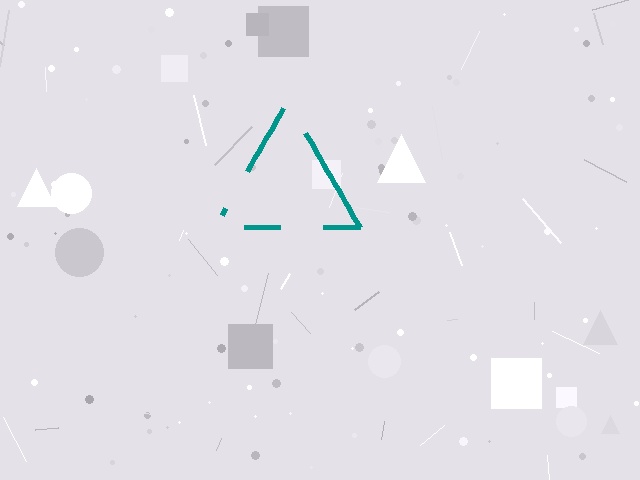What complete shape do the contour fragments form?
The contour fragments form a triangle.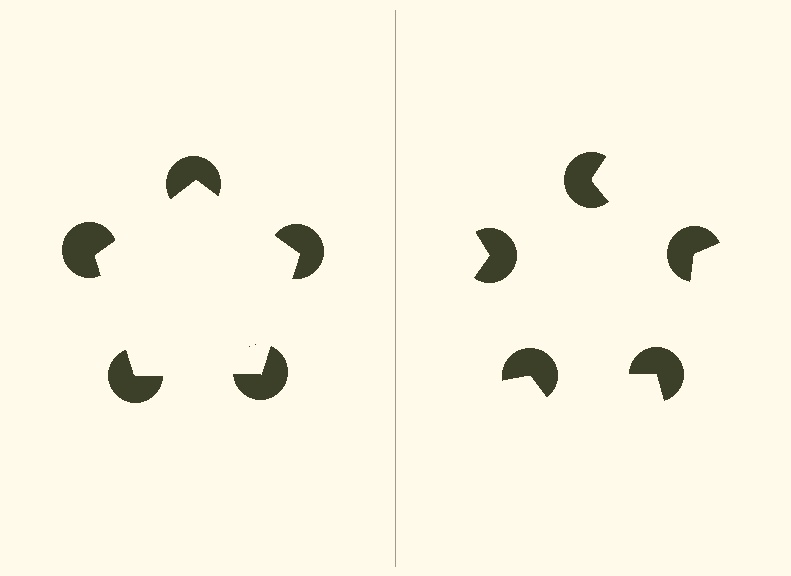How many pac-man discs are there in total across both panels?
10 — 5 on each side.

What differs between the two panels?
The pac-man discs are positioned identically on both sides; only the wedge orientations differ. On the left they align to a pentagon; on the right they are misaligned.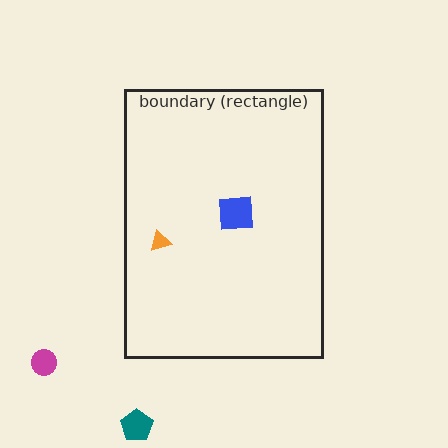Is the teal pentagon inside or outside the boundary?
Outside.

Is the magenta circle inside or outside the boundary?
Outside.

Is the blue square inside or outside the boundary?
Inside.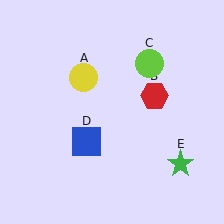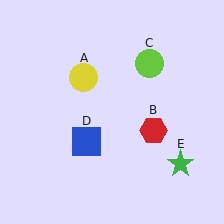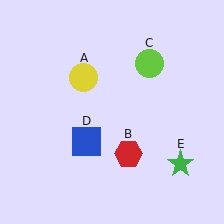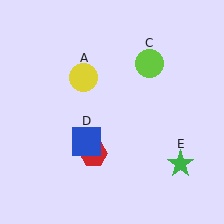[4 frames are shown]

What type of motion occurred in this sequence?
The red hexagon (object B) rotated clockwise around the center of the scene.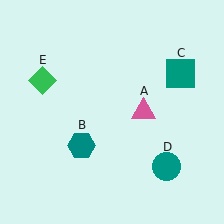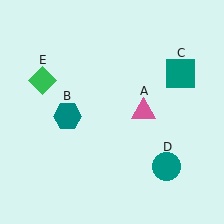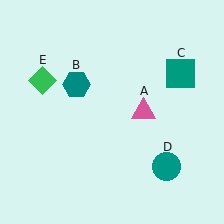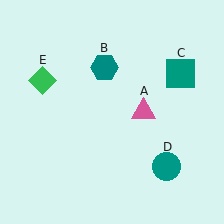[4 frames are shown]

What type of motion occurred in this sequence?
The teal hexagon (object B) rotated clockwise around the center of the scene.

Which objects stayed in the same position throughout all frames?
Pink triangle (object A) and teal square (object C) and teal circle (object D) and green diamond (object E) remained stationary.